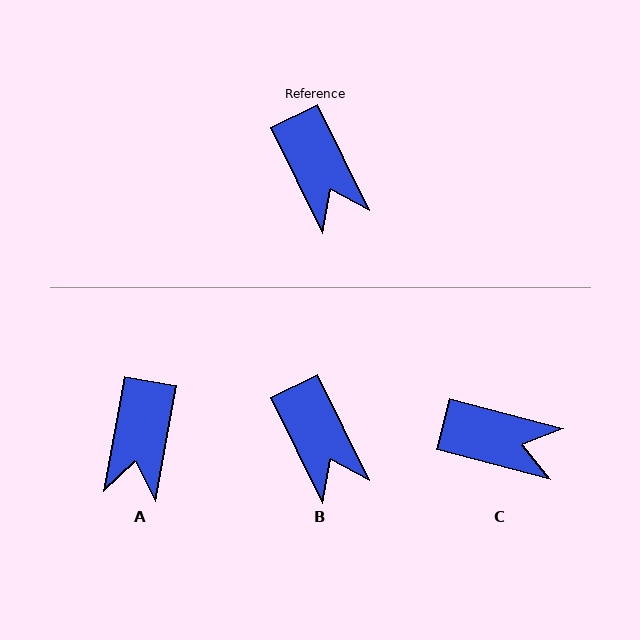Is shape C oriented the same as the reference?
No, it is off by about 49 degrees.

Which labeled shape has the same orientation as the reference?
B.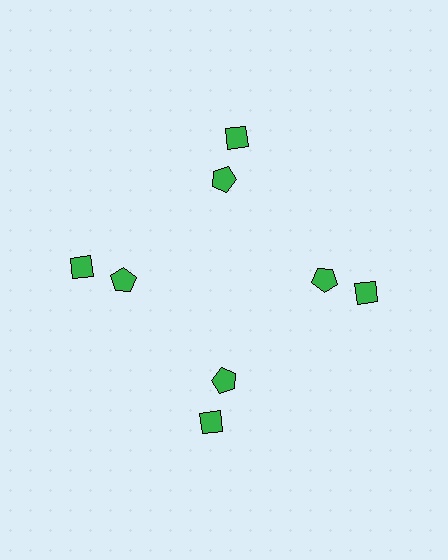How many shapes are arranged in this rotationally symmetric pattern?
There are 8 shapes, arranged in 4 groups of 2.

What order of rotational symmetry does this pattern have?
This pattern has 4-fold rotational symmetry.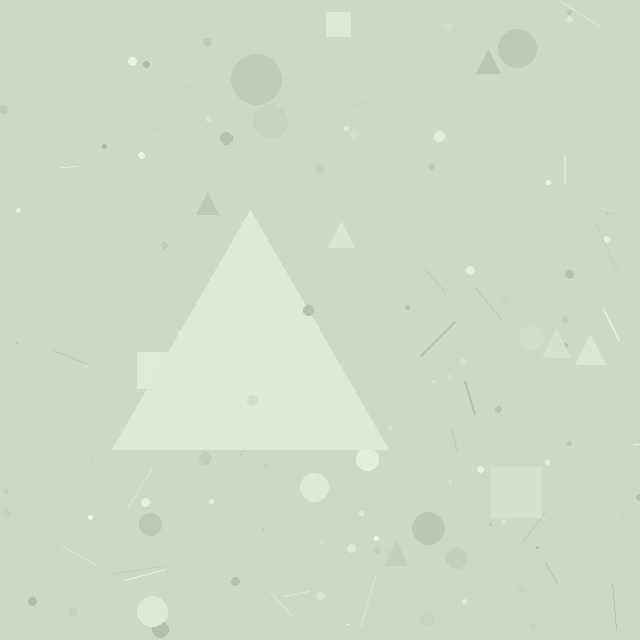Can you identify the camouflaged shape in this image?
The camouflaged shape is a triangle.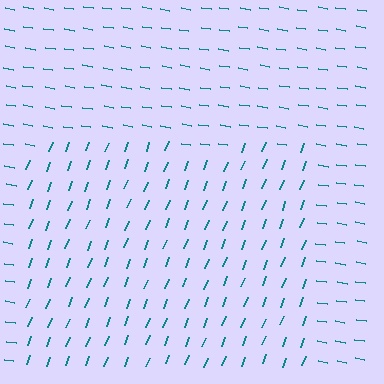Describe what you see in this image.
The image is filled with small teal line segments. A rectangle region in the image has lines oriented differently from the surrounding lines, creating a visible texture boundary.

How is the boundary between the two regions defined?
The boundary is defined purely by a change in line orientation (approximately 78 degrees difference). All lines are the same color and thickness.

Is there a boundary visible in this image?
Yes, there is a texture boundary formed by a change in line orientation.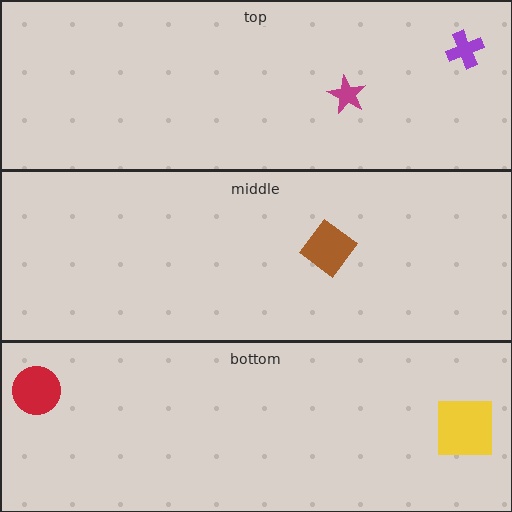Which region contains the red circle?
The bottom region.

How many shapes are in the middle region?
1.